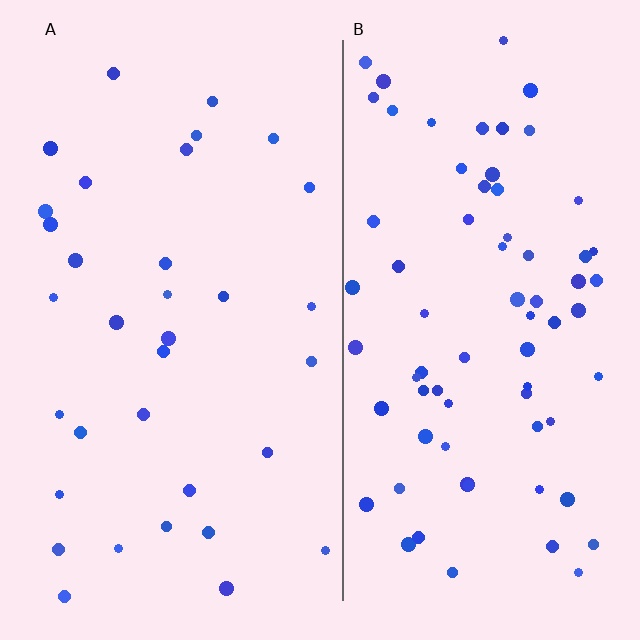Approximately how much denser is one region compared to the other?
Approximately 2.1× — region B over region A.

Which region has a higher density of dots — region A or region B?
B (the right).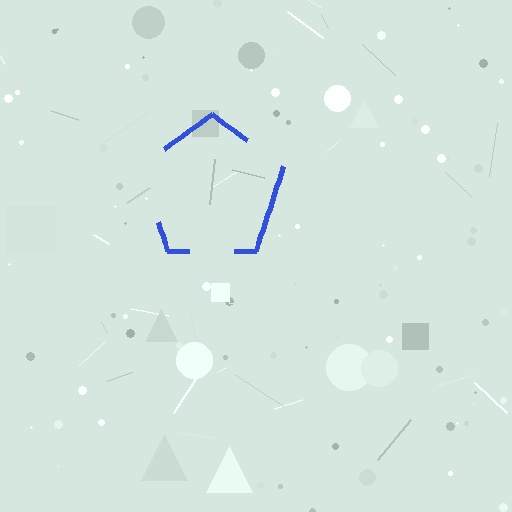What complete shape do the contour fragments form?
The contour fragments form a pentagon.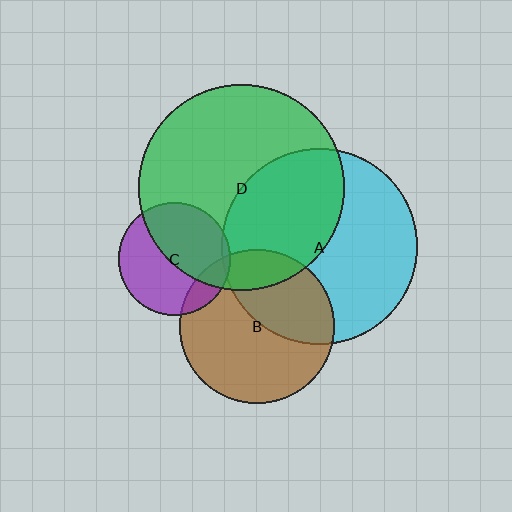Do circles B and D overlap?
Yes.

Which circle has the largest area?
Circle D (green).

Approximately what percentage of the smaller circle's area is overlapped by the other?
Approximately 15%.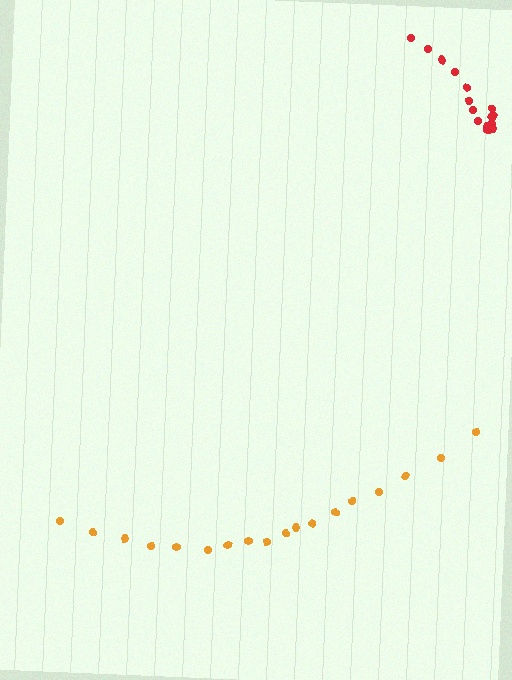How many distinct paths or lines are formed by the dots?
There are 2 distinct paths.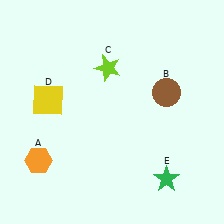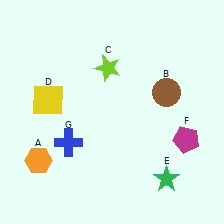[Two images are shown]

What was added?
A magenta pentagon (F), a blue cross (G) were added in Image 2.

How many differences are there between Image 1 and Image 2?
There are 2 differences between the two images.